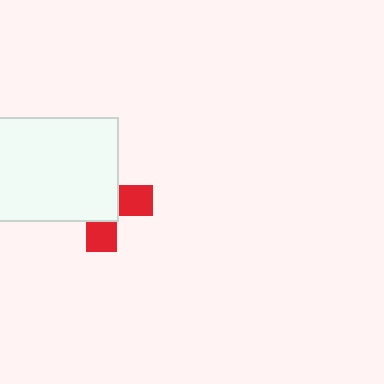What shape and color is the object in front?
The object in front is a white rectangle.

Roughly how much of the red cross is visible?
A small part of it is visible (roughly 37%).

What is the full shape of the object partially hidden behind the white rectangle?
The partially hidden object is a red cross.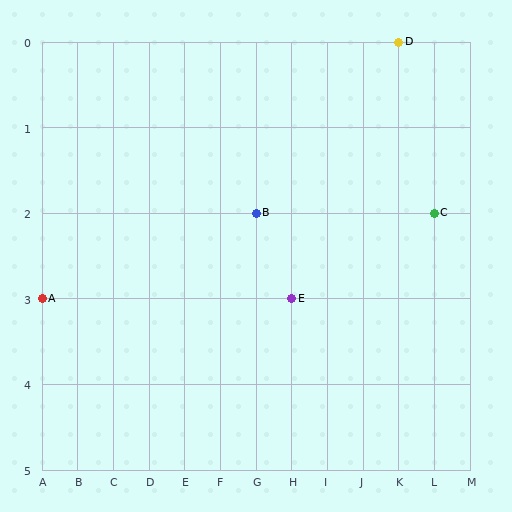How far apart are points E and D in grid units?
Points E and D are 3 columns and 3 rows apart (about 4.2 grid units diagonally).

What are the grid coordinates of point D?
Point D is at grid coordinates (K, 0).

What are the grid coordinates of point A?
Point A is at grid coordinates (A, 3).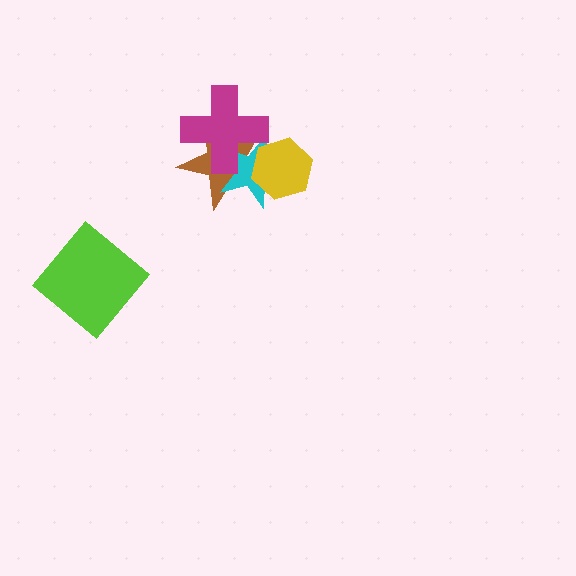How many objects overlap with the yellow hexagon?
2 objects overlap with the yellow hexagon.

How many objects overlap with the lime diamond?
0 objects overlap with the lime diamond.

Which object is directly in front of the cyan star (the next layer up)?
The magenta cross is directly in front of the cyan star.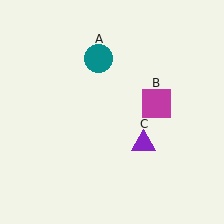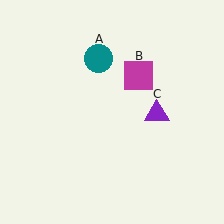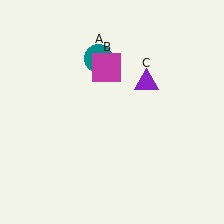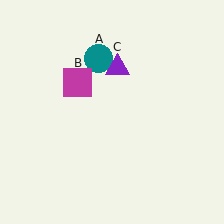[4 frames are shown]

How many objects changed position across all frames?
2 objects changed position: magenta square (object B), purple triangle (object C).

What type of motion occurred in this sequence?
The magenta square (object B), purple triangle (object C) rotated counterclockwise around the center of the scene.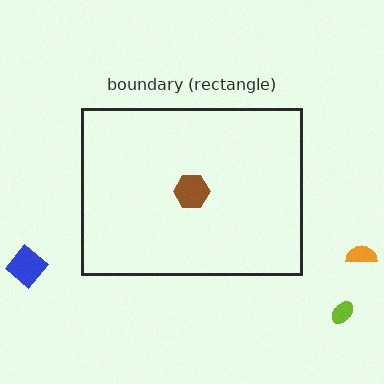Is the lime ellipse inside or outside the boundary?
Outside.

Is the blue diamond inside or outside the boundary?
Outside.